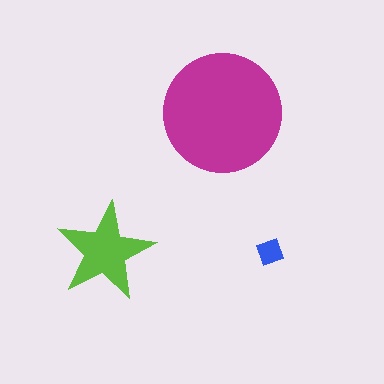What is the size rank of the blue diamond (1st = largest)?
3rd.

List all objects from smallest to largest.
The blue diamond, the lime star, the magenta circle.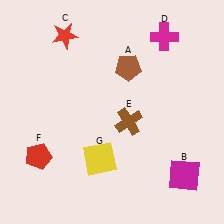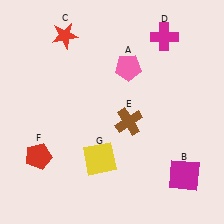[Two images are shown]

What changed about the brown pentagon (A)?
In Image 1, A is brown. In Image 2, it changed to pink.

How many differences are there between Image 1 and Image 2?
There is 1 difference between the two images.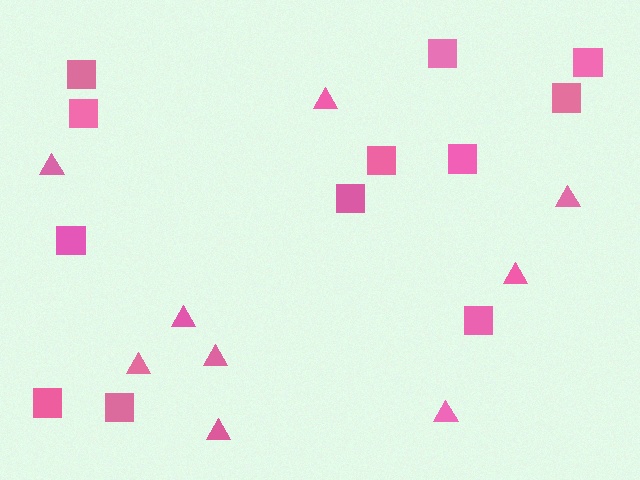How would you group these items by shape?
There are 2 groups: one group of triangles (9) and one group of squares (12).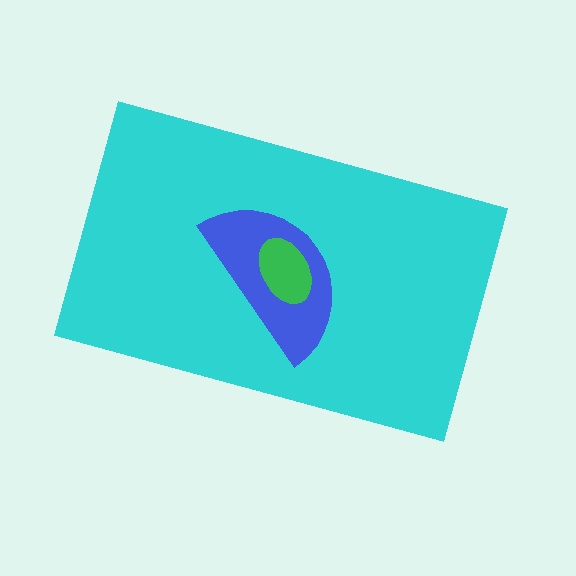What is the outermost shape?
The cyan rectangle.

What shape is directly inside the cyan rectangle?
The blue semicircle.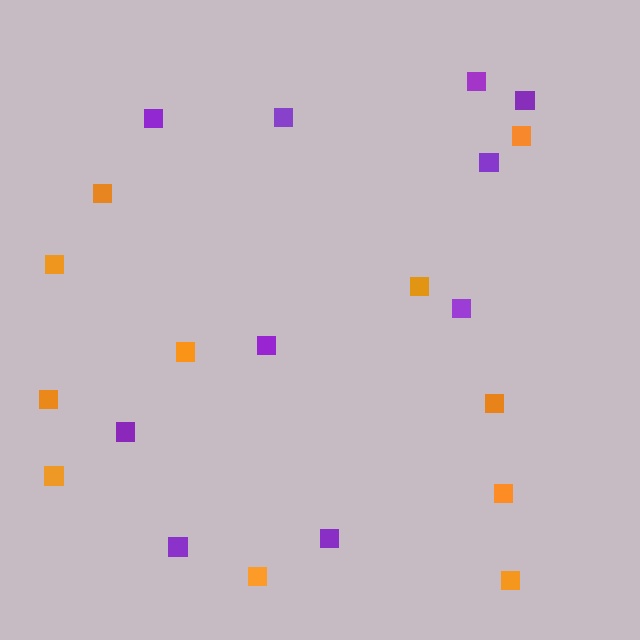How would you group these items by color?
There are 2 groups: one group of purple squares (10) and one group of orange squares (11).